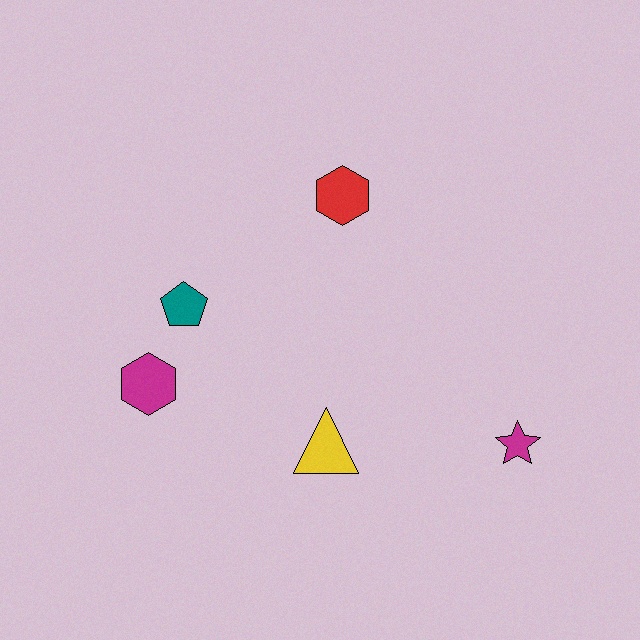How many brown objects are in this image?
There are no brown objects.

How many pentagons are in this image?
There is 1 pentagon.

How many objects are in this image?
There are 5 objects.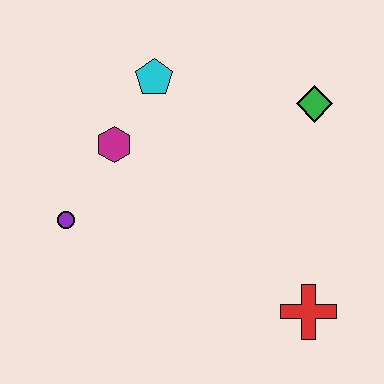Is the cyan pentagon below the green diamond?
No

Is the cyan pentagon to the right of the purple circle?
Yes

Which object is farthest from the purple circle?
The green diamond is farthest from the purple circle.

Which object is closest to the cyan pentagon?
The magenta hexagon is closest to the cyan pentagon.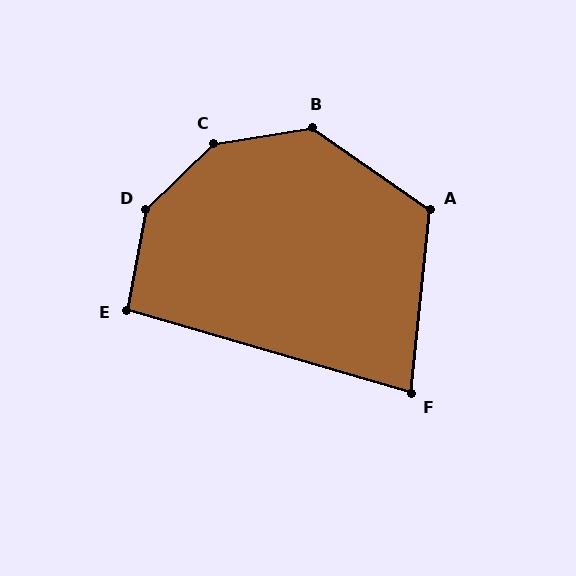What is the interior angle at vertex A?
Approximately 119 degrees (obtuse).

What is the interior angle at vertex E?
Approximately 96 degrees (obtuse).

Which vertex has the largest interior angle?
C, at approximately 145 degrees.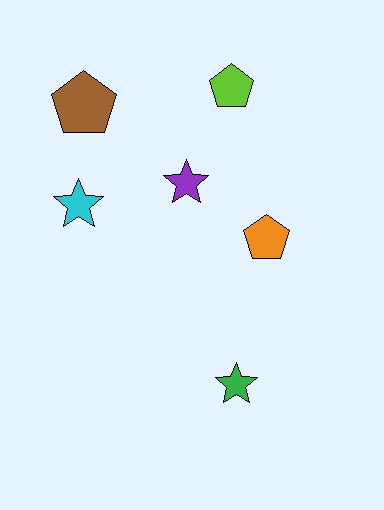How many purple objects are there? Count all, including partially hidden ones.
There is 1 purple object.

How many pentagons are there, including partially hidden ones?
There are 3 pentagons.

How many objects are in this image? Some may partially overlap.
There are 6 objects.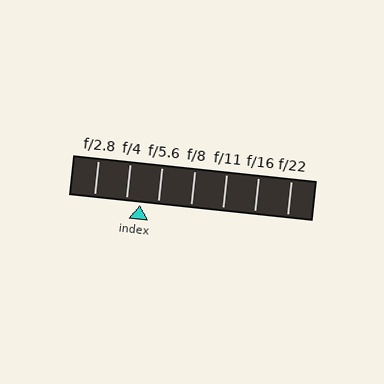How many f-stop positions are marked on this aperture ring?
There are 7 f-stop positions marked.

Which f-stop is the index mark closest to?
The index mark is closest to f/4.